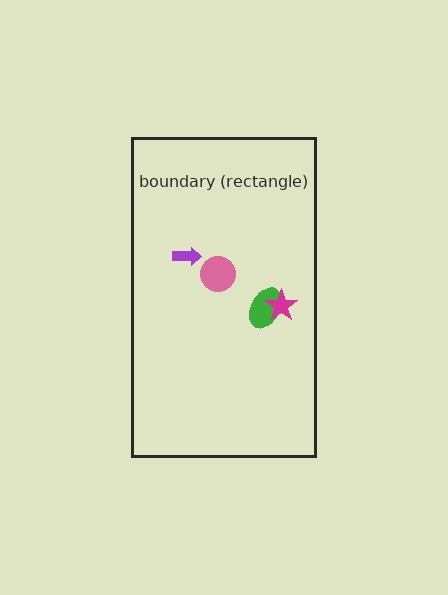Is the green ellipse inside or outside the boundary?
Inside.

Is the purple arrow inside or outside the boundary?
Inside.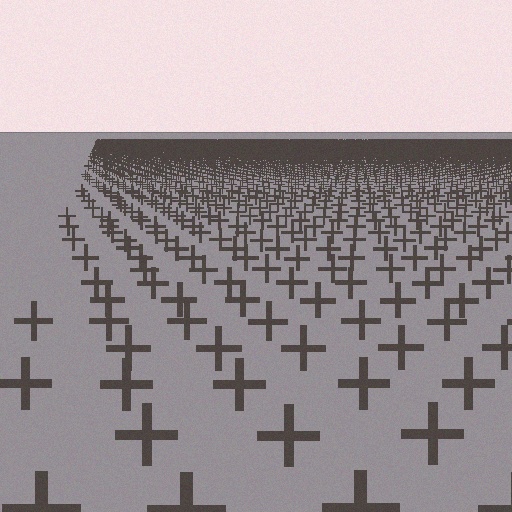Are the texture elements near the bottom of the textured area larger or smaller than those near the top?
Larger. Near the bottom, elements are closer to the viewer and appear at a bigger on-screen size.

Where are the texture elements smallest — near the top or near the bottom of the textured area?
Near the top.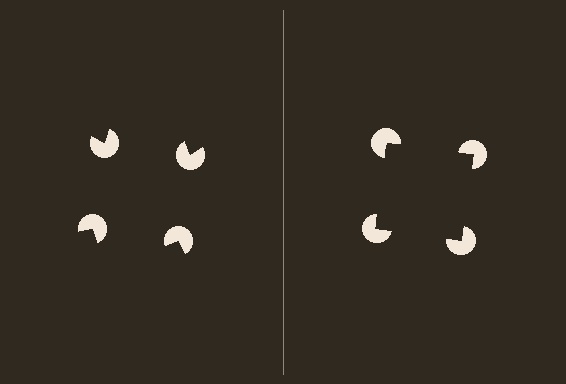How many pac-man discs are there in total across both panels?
8 — 4 on each side.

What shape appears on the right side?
An illusory square.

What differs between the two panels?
The pac-man discs are positioned identically on both sides; only the wedge orientations differ. On the right they align to a square; on the left they are misaligned.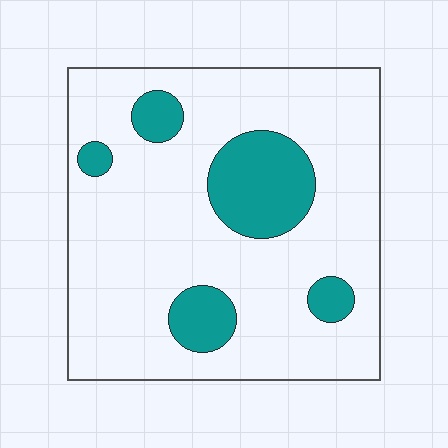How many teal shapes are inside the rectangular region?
5.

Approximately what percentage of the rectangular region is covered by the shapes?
Approximately 20%.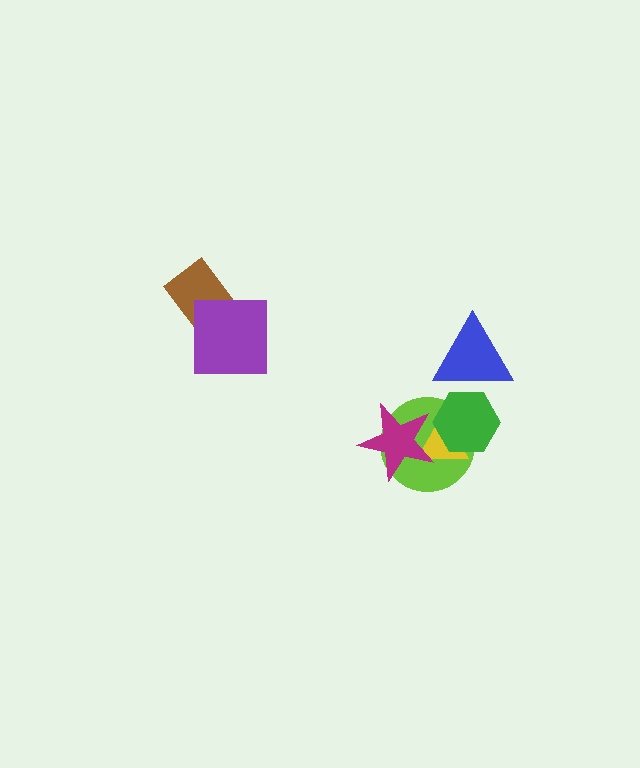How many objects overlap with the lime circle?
3 objects overlap with the lime circle.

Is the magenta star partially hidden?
No, no other shape covers it.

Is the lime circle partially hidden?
Yes, it is partially covered by another shape.